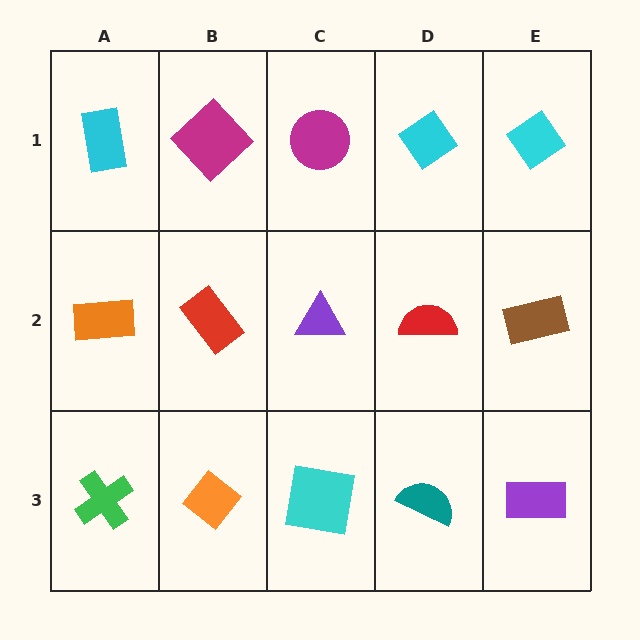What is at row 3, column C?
A cyan square.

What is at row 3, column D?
A teal semicircle.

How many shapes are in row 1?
5 shapes.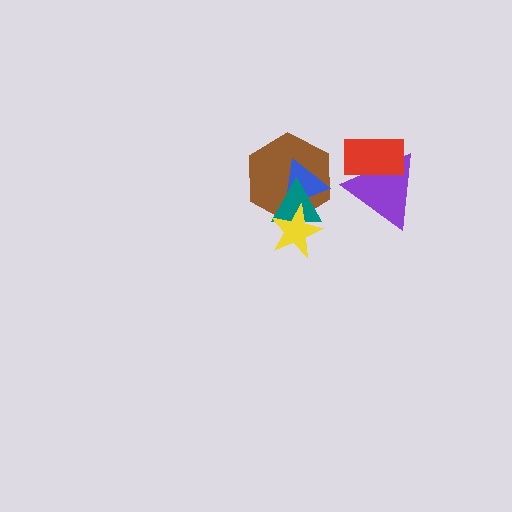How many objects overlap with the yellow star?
3 objects overlap with the yellow star.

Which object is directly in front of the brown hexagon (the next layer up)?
The blue triangle is directly in front of the brown hexagon.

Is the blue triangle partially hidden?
Yes, it is partially covered by another shape.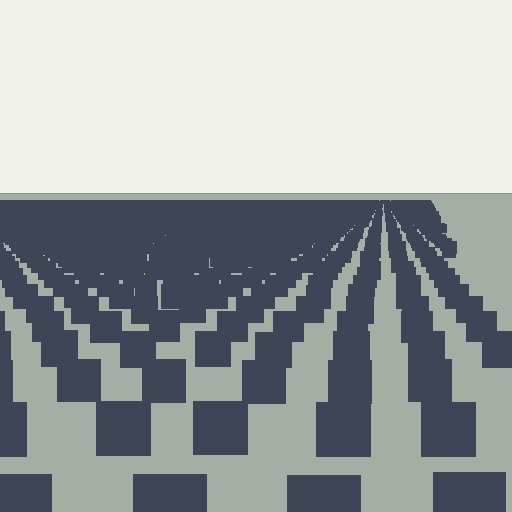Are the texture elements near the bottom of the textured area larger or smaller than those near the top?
Larger. Near the bottom, elements are closer to the viewer and appear at a bigger on-screen size.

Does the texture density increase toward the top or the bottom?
Density increases toward the top.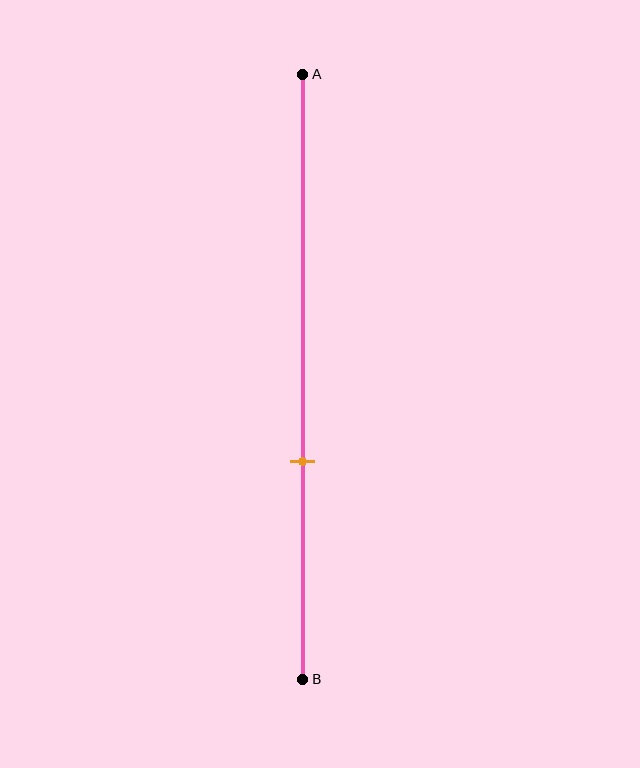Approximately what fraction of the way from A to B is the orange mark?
The orange mark is approximately 65% of the way from A to B.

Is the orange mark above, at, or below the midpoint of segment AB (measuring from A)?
The orange mark is below the midpoint of segment AB.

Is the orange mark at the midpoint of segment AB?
No, the mark is at about 65% from A, not at the 50% midpoint.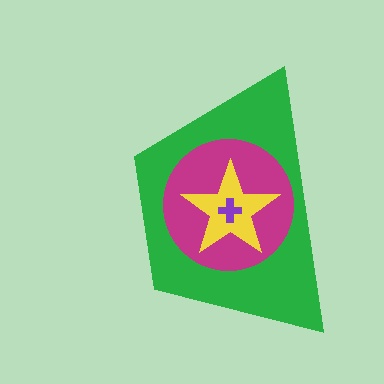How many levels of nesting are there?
4.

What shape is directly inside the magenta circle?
The yellow star.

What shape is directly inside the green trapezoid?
The magenta circle.